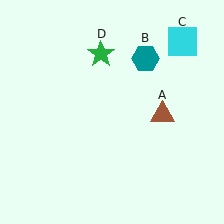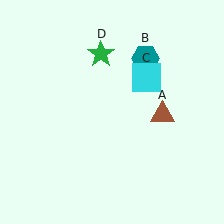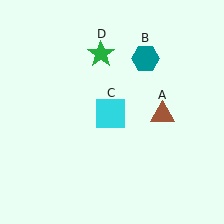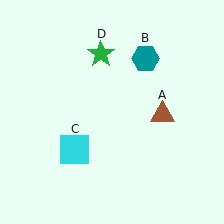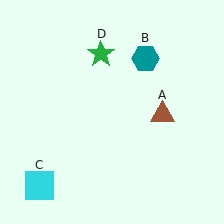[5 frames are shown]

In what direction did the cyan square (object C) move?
The cyan square (object C) moved down and to the left.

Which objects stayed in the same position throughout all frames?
Brown triangle (object A) and teal hexagon (object B) and green star (object D) remained stationary.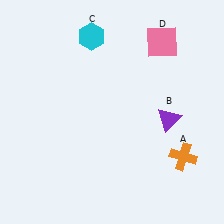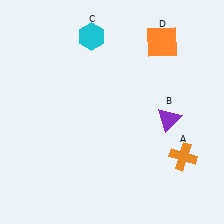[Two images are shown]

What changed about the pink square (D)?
In Image 1, D is pink. In Image 2, it changed to orange.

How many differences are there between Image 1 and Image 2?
There is 1 difference between the two images.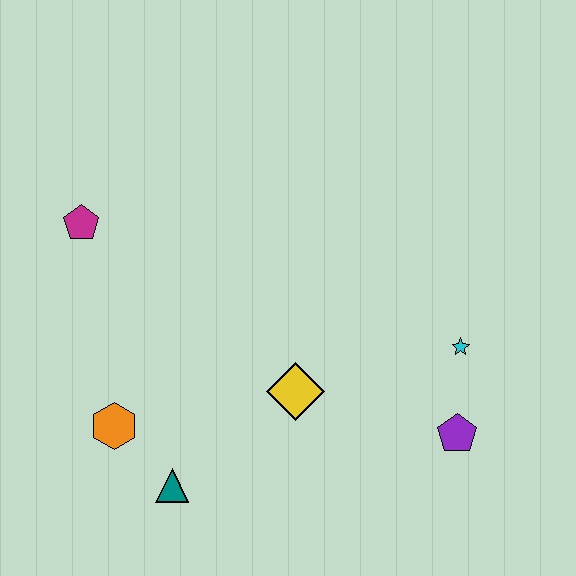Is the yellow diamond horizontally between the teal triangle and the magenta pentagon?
No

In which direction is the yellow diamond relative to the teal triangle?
The yellow diamond is to the right of the teal triangle.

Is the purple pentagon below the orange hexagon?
Yes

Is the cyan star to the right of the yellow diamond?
Yes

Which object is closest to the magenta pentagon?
The orange hexagon is closest to the magenta pentagon.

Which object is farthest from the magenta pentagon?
The purple pentagon is farthest from the magenta pentagon.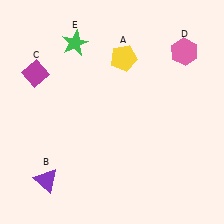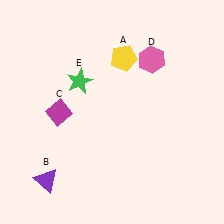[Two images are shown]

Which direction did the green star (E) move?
The green star (E) moved down.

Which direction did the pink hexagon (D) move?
The pink hexagon (D) moved left.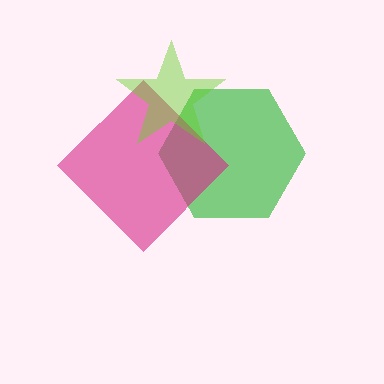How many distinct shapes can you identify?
There are 3 distinct shapes: a green hexagon, a magenta diamond, a lime star.